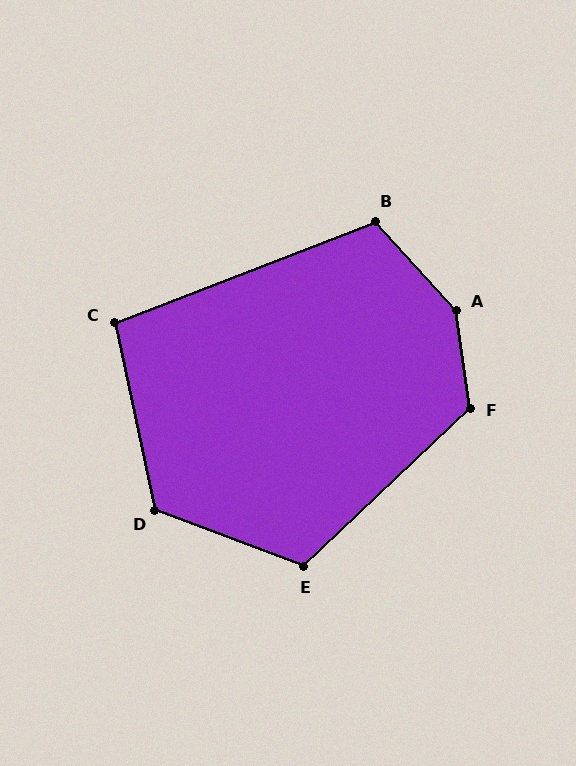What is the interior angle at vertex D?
Approximately 123 degrees (obtuse).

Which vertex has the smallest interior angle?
C, at approximately 99 degrees.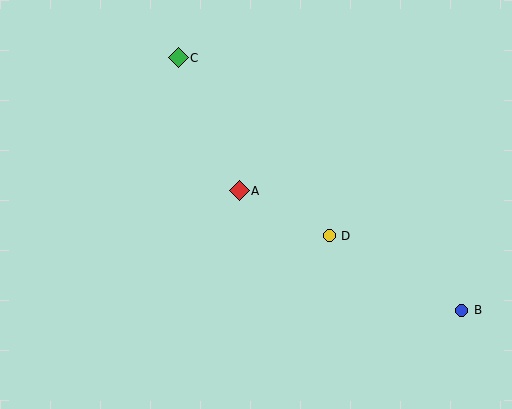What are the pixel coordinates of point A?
Point A is at (239, 191).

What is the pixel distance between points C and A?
The distance between C and A is 146 pixels.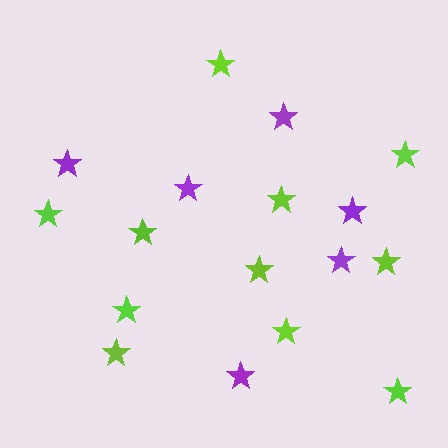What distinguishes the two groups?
There are 2 groups: one group of purple stars (6) and one group of lime stars (11).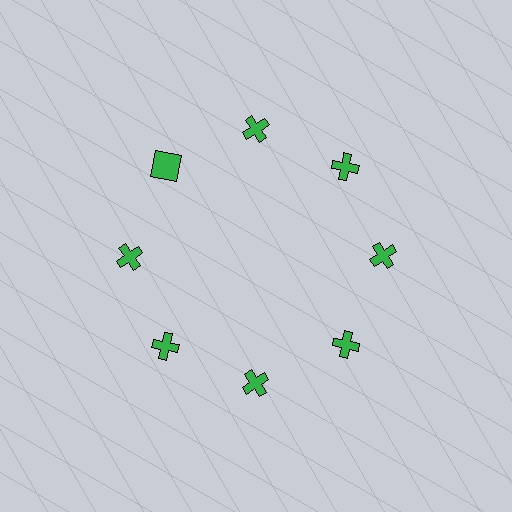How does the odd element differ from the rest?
It has a different shape: square instead of cross.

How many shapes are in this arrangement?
There are 8 shapes arranged in a ring pattern.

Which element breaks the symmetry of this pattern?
The green square at roughly the 10 o'clock position breaks the symmetry. All other shapes are green crosses.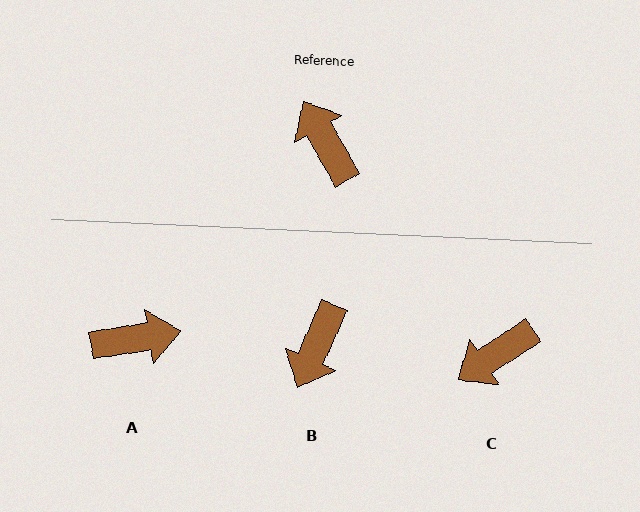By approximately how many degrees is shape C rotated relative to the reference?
Approximately 94 degrees counter-clockwise.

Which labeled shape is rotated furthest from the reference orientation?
B, about 127 degrees away.